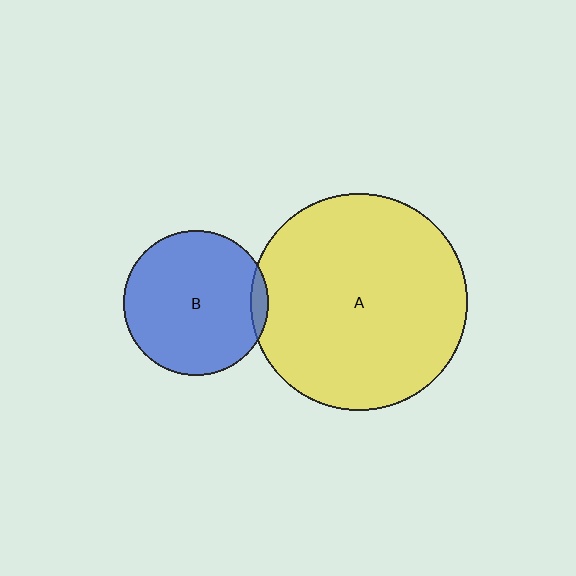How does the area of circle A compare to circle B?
Approximately 2.2 times.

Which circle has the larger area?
Circle A (yellow).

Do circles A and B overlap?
Yes.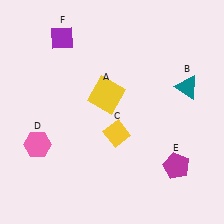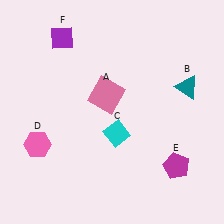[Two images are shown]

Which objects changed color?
A changed from yellow to pink. C changed from yellow to cyan.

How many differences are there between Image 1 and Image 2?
There are 2 differences between the two images.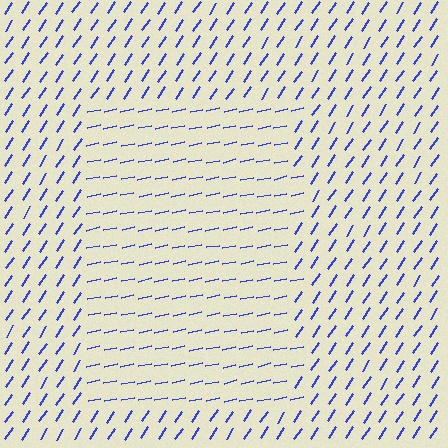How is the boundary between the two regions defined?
The boundary is defined purely by a change in line orientation (approximately 45 degrees difference). All lines are the same color and thickness.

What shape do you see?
I see a rectangle.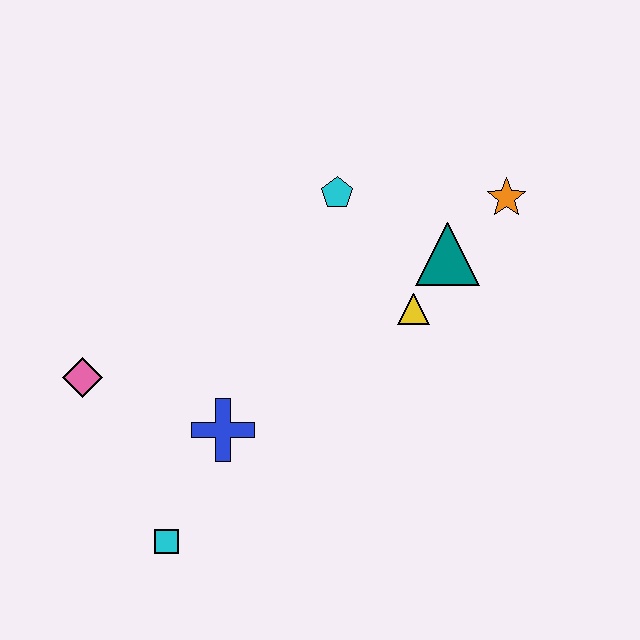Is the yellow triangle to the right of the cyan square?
Yes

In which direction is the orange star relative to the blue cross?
The orange star is to the right of the blue cross.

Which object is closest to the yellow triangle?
The teal triangle is closest to the yellow triangle.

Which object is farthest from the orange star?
The cyan square is farthest from the orange star.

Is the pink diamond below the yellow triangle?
Yes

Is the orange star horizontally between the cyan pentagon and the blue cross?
No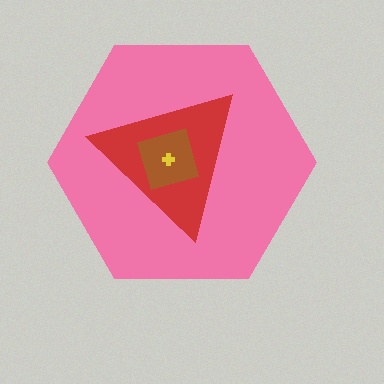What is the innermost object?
The yellow cross.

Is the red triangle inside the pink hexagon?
Yes.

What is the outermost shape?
The pink hexagon.